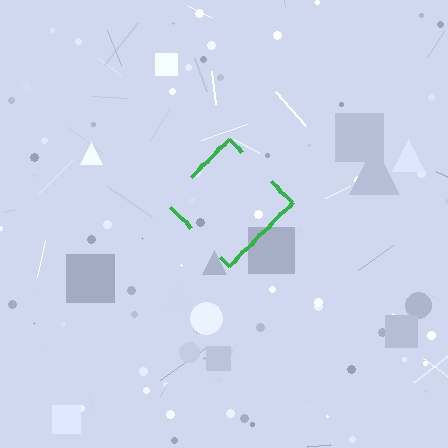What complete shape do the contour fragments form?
The contour fragments form a diamond.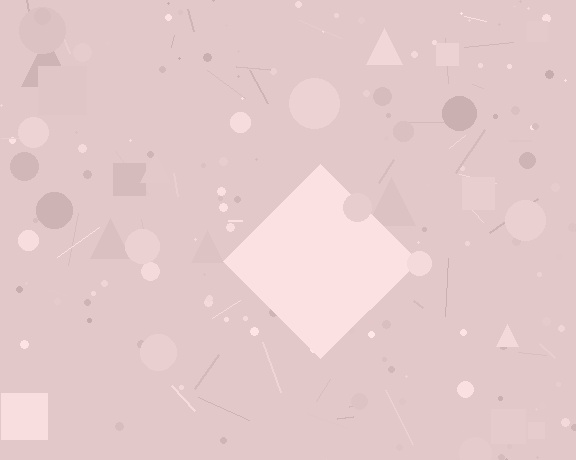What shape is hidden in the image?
A diamond is hidden in the image.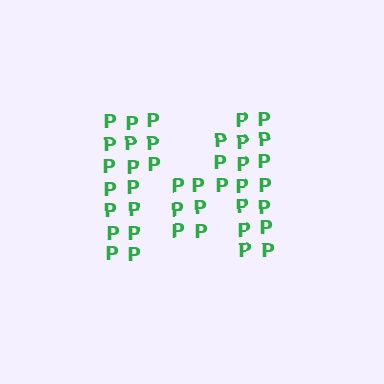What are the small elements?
The small elements are letter P's.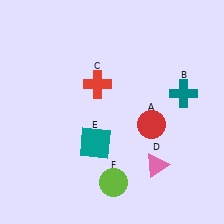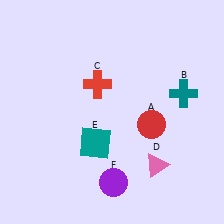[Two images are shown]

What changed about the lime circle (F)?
In Image 1, F is lime. In Image 2, it changed to purple.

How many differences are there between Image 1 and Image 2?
There is 1 difference between the two images.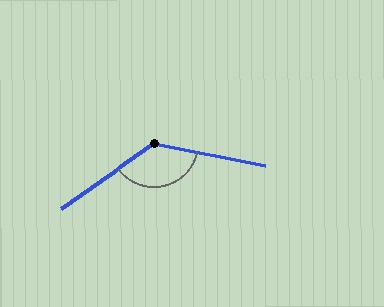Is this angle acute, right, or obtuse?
It is obtuse.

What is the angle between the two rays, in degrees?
Approximately 133 degrees.